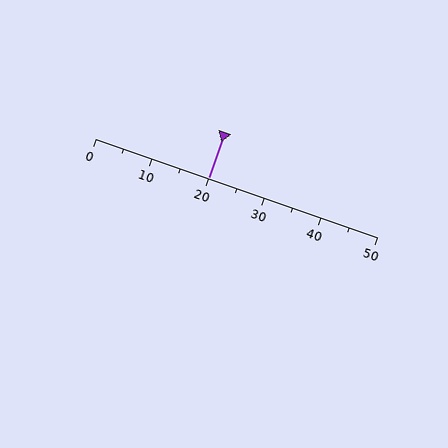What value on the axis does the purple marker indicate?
The marker indicates approximately 20.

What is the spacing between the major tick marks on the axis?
The major ticks are spaced 10 apart.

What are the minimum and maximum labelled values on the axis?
The axis runs from 0 to 50.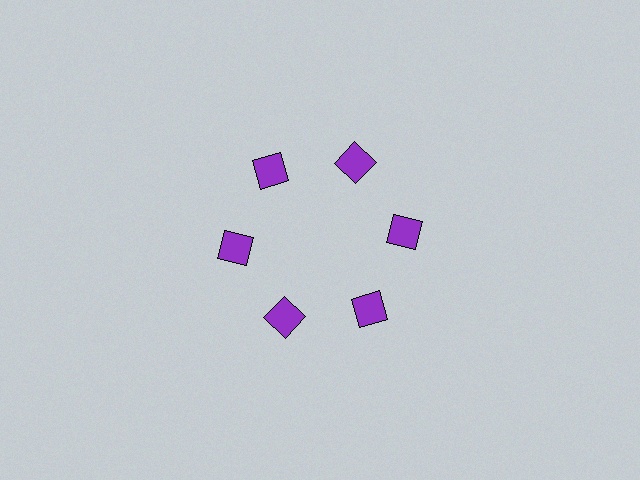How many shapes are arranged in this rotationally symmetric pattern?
There are 6 shapes, arranged in 6 groups of 1.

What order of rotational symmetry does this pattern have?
This pattern has 6-fold rotational symmetry.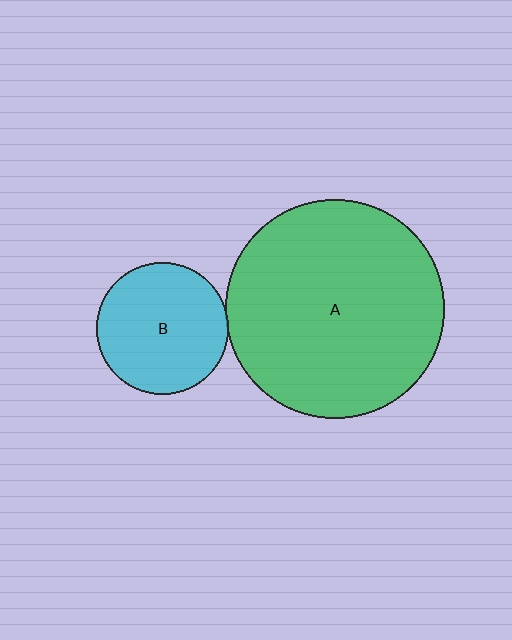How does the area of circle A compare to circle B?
Approximately 2.8 times.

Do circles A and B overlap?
Yes.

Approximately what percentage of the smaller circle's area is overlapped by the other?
Approximately 5%.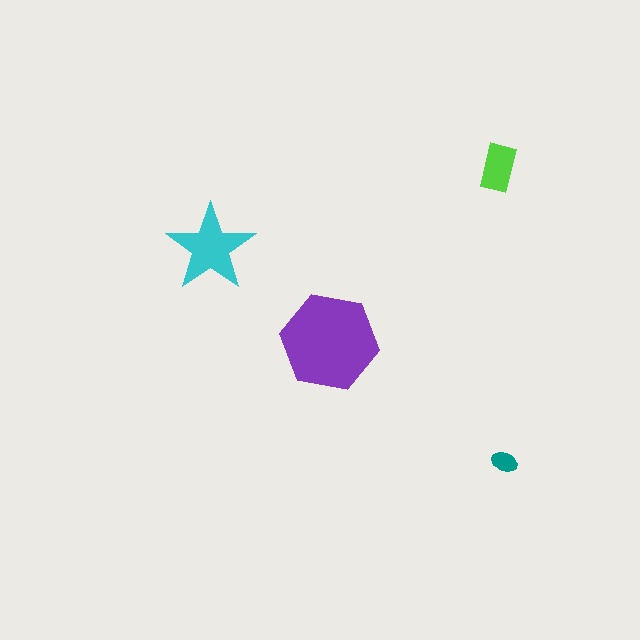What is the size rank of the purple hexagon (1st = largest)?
1st.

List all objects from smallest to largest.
The teal ellipse, the lime rectangle, the cyan star, the purple hexagon.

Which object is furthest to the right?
The teal ellipse is rightmost.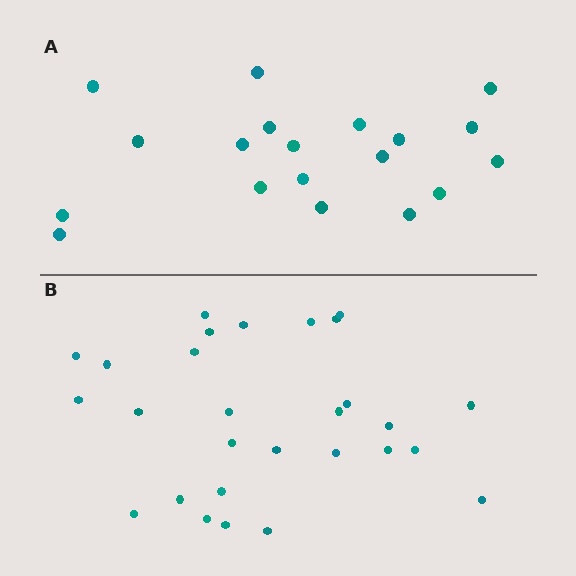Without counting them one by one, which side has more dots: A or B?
Region B (the bottom region) has more dots.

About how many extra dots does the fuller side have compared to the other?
Region B has roughly 8 or so more dots than region A.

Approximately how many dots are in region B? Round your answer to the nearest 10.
About 30 dots. (The exact count is 28, which rounds to 30.)